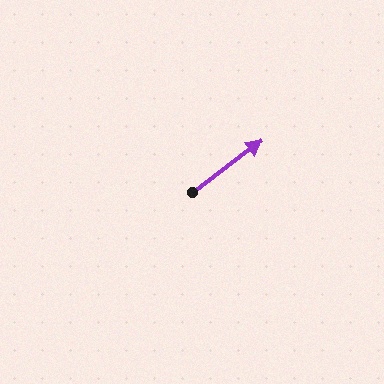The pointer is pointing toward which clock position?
Roughly 2 o'clock.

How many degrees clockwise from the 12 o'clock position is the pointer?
Approximately 53 degrees.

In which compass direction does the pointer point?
Northeast.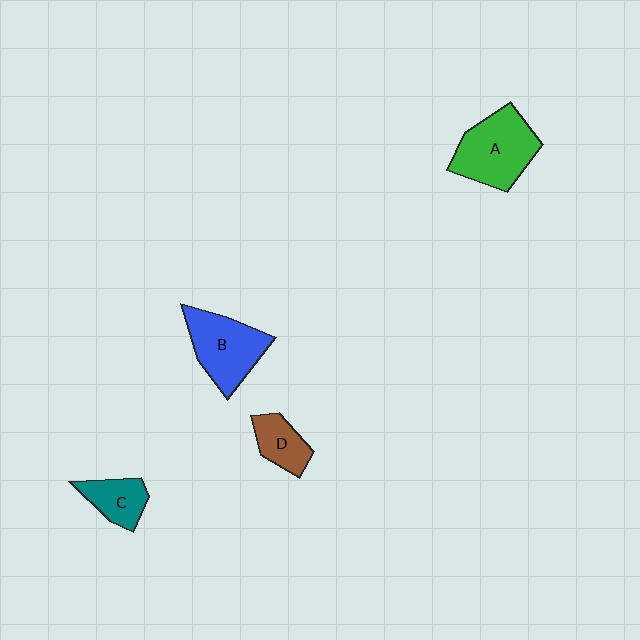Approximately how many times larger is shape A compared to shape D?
Approximately 2.0 times.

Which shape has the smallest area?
Shape D (brown).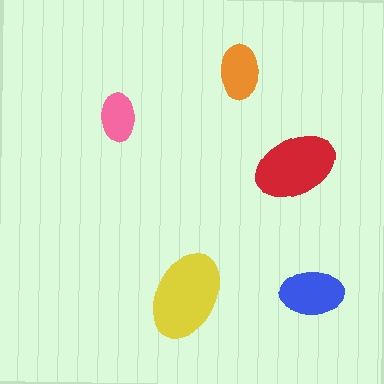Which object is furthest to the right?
The blue ellipse is rightmost.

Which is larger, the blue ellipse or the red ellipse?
The red one.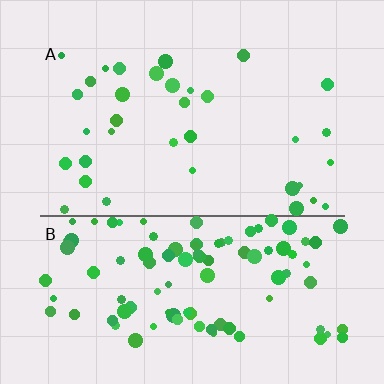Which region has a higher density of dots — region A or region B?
B (the bottom).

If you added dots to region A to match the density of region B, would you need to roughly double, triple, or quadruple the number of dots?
Approximately triple.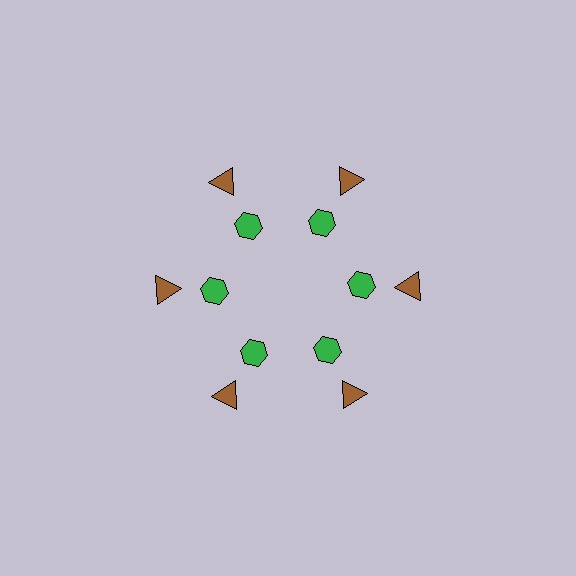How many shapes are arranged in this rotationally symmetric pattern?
There are 12 shapes, arranged in 6 groups of 2.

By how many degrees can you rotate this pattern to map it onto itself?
The pattern maps onto itself every 60 degrees of rotation.